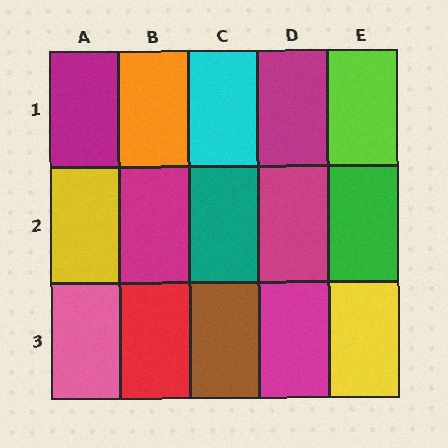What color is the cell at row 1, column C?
Cyan.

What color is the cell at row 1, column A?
Magenta.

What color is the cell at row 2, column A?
Yellow.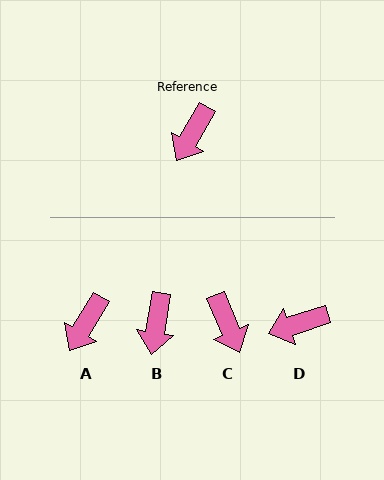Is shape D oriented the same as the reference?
No, it is off by about 42 degrees.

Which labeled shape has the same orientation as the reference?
A.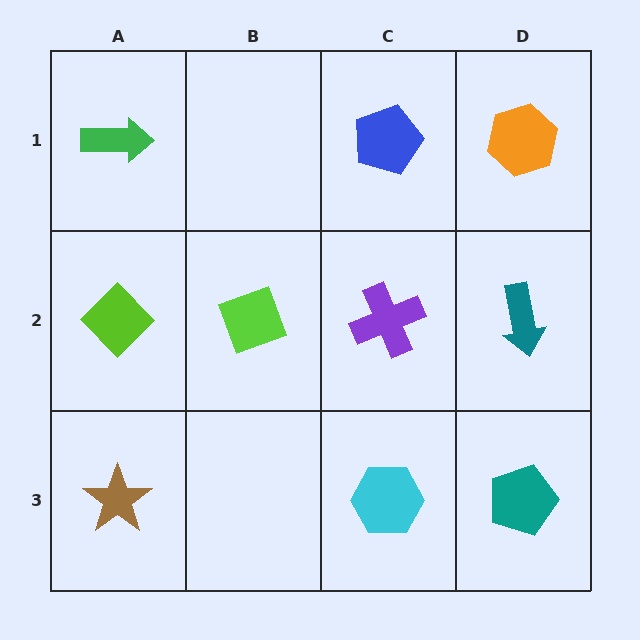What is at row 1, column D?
An orange hexagon.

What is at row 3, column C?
A cyan hexagon.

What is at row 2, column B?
A lime diamond.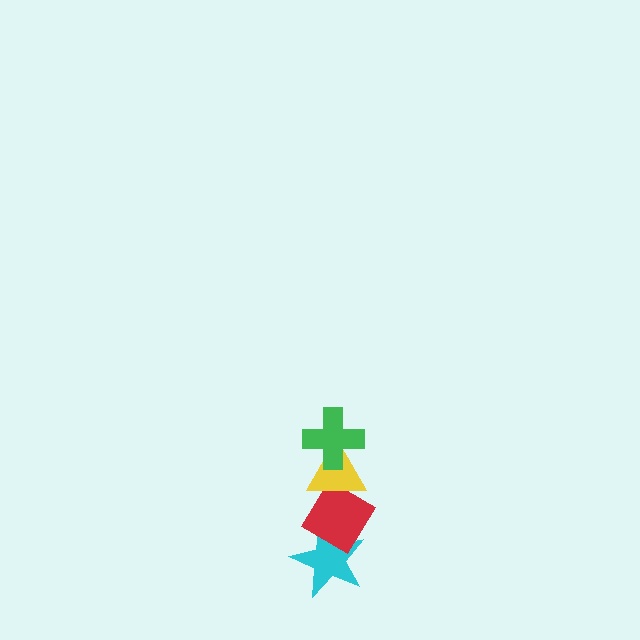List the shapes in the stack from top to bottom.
From top to bottom: the green cross, the yellow triangle, the red diamond, the cyan star.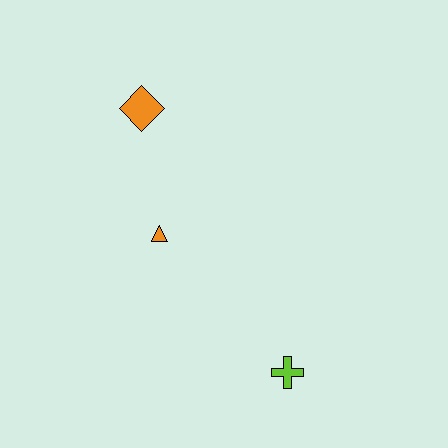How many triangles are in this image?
There is 1 triangle.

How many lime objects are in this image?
There is 1 lime object.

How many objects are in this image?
There are 3 objects.